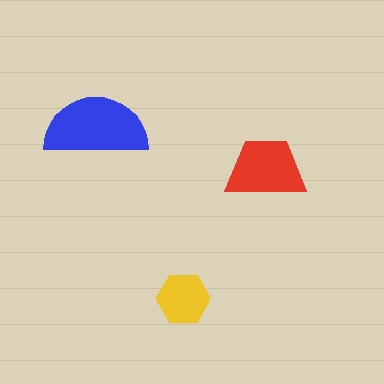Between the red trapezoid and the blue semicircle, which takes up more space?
The blue semicircle.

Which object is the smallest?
The yellow hexagon.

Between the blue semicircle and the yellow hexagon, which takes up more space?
The blue semicircle.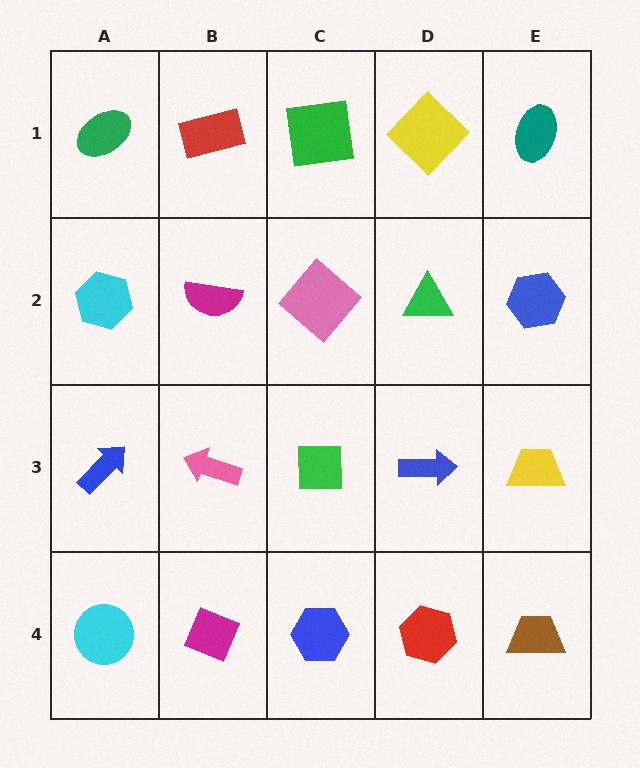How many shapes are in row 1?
5 shapes.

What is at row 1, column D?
A yellow diamond.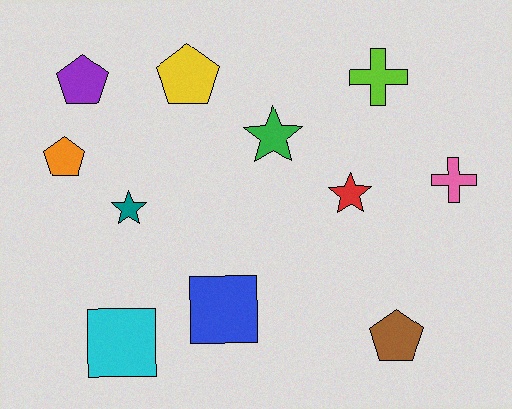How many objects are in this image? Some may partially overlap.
There are 11 objects.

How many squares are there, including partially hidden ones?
There are 2 squares.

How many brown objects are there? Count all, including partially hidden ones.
There is 1 brown object.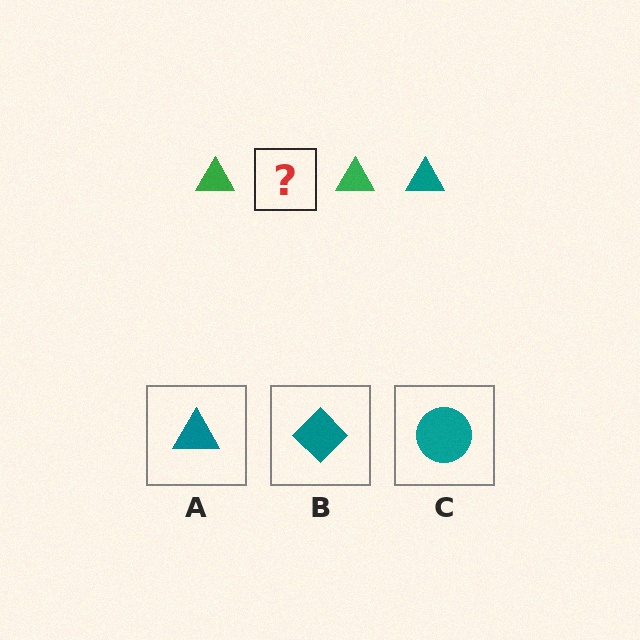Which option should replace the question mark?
Option A.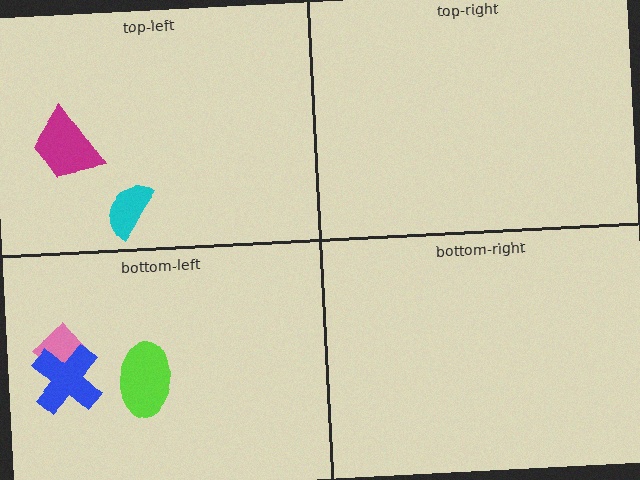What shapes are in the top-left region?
The magenta trapezoid, the cyan semicircle.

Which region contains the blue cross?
The bottom-left region.